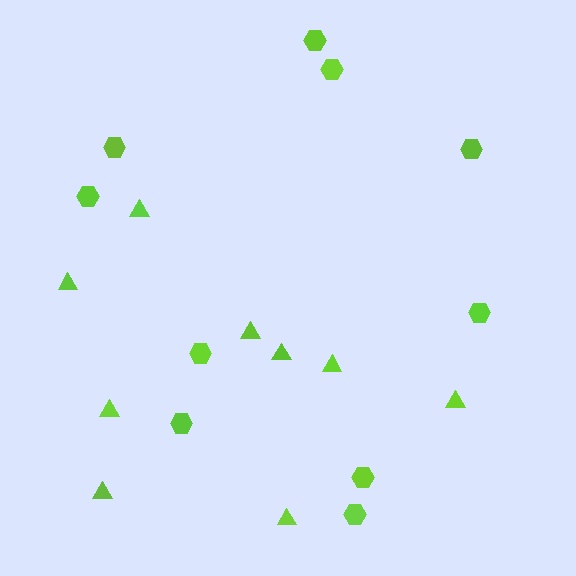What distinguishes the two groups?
There are 2 groups: one group of triangles (9) and one group of hexagons (10).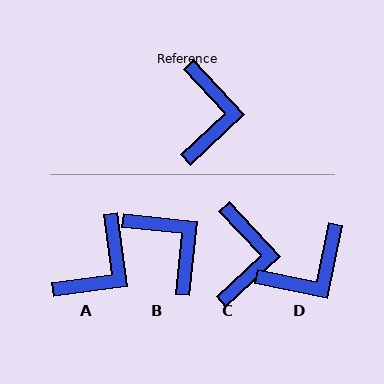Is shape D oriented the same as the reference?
No, it is off by about 55 degrees.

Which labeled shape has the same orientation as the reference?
C.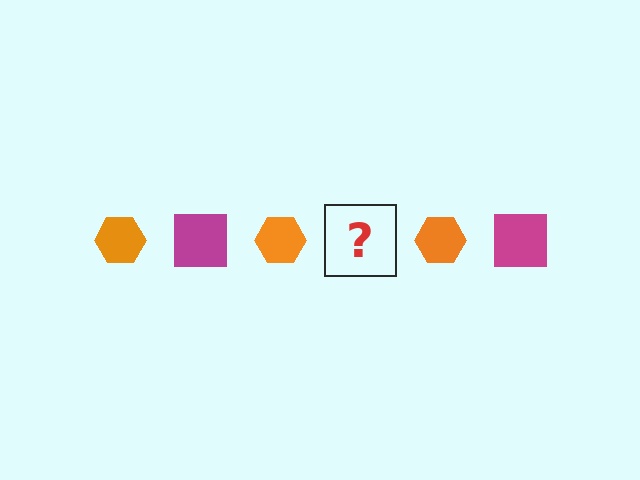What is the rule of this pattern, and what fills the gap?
The rule is that the pattern alternates between orange hexagon and magenta square. The gap should be filled with a magenta square.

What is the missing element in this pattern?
The missing element is a magenta square.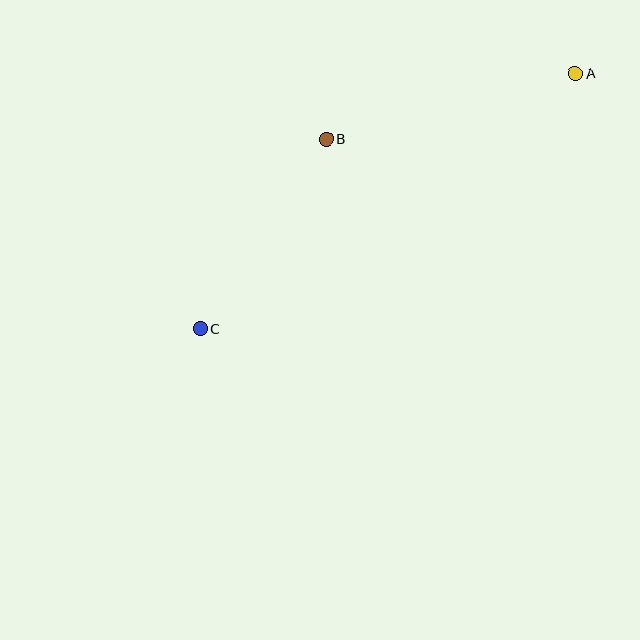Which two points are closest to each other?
Points B and C are closest to each other.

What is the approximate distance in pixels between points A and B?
The distance between A and B is approximately 258 pixels.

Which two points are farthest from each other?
Points A and C are farthest from each other.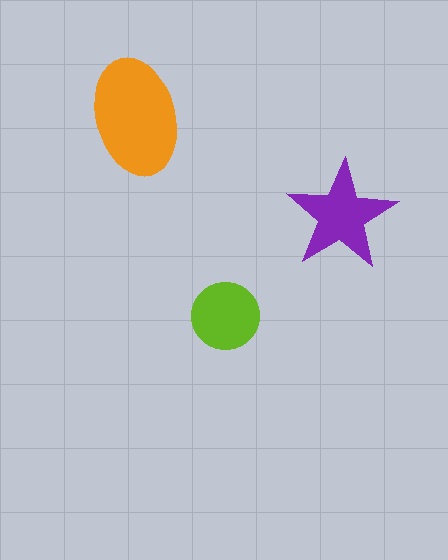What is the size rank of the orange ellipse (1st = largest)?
1st.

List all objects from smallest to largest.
The lime circle, the purple star, the orange ellipse.